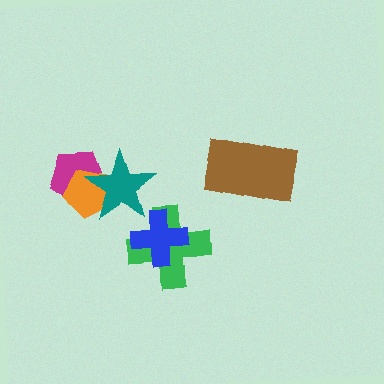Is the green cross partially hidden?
Yes, it is partially covered by another shape.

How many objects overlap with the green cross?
1 object overlaps with the green cross.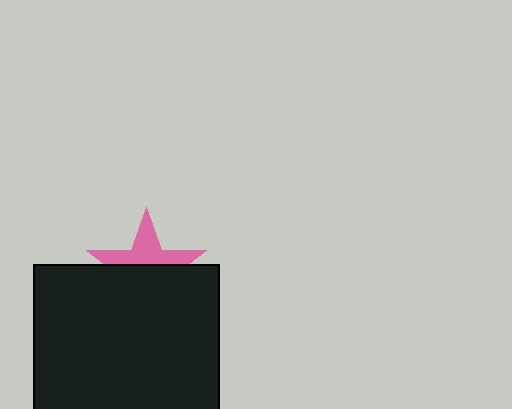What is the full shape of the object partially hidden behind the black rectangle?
The partially hidden object is a pink star.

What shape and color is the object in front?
The object in front is a black rectangle.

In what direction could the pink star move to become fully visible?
The pink star could move up. That would shift it out from behind the black rectangle entirely.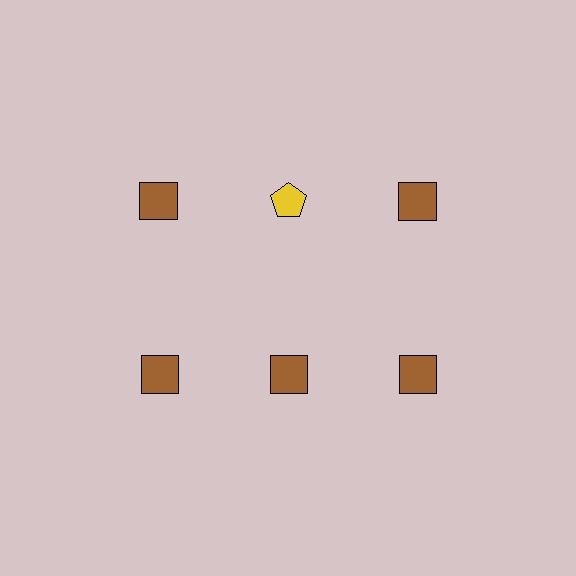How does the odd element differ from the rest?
It differs in both color (yellow instead of brown) and shape (pentagon instead of square).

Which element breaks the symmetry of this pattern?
The yellow pentagon in the top row, second from left column breaks the symmetry. All other shapes are brown squares.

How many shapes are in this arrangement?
There are 6 shapes arranged in a grid pattern.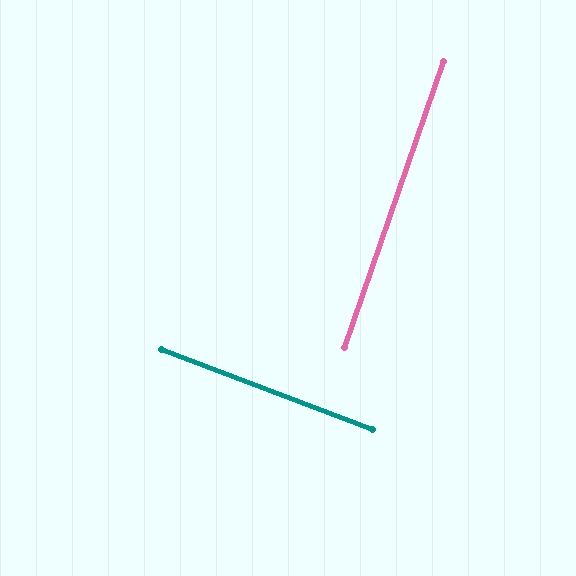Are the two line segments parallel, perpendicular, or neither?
Perpendicular — they meet at approximately 89°.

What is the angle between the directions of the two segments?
Approximately 89 degrees.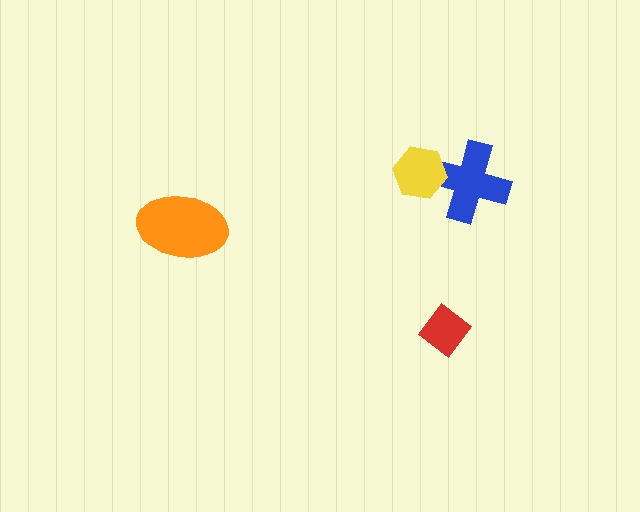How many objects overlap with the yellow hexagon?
1 object overlaps with the yellow hexagon.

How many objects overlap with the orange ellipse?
0 objects overlap with the orange ellipse.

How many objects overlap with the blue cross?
1 object overlaps with the blue cross.